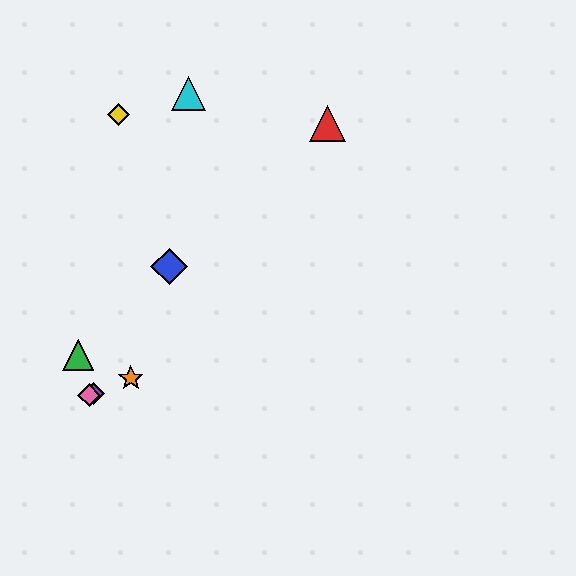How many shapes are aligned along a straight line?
3 shapes (the purple diamond, the orange star, the pink diamond) are aligned along a straight line.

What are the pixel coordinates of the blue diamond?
The blue diamond is at (169, 266).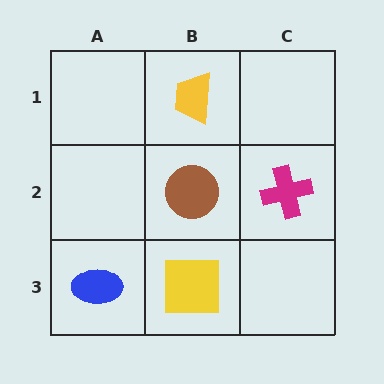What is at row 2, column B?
A brown circle.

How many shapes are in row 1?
1 shape.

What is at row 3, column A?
A blue ellipse.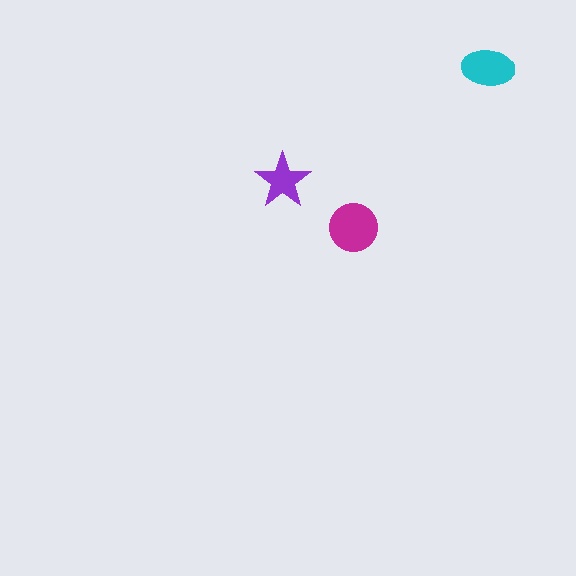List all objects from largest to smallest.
The magenta circle, the cyan ellipse, the purple star.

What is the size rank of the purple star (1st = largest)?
3rd.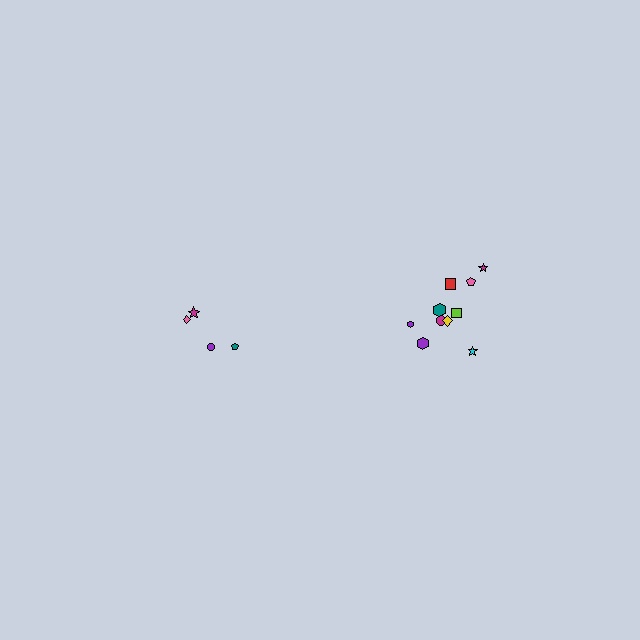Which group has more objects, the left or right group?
The right group.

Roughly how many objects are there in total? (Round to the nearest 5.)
Roughly 15 objects in total.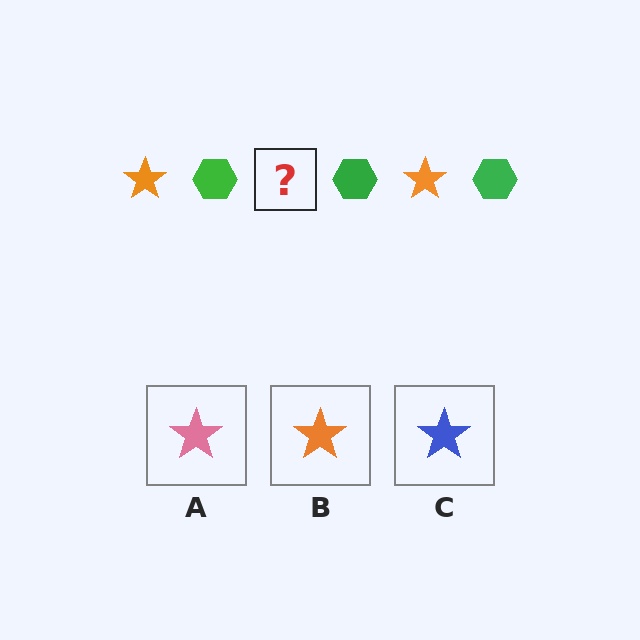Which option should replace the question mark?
Option B.